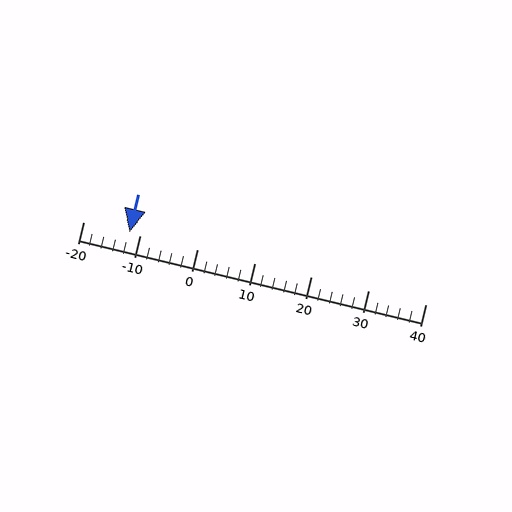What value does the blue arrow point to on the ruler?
The blue arrow points to approximately -12.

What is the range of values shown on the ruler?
The ruler shows values from -20 to 40.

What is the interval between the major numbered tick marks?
The major tick marks are spaced 10 units apart.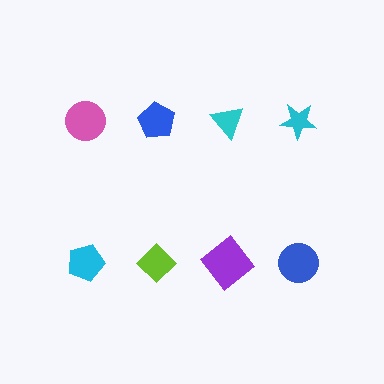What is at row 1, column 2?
A blue pentagon.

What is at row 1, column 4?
A cyan star.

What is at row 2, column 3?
A purple diamond.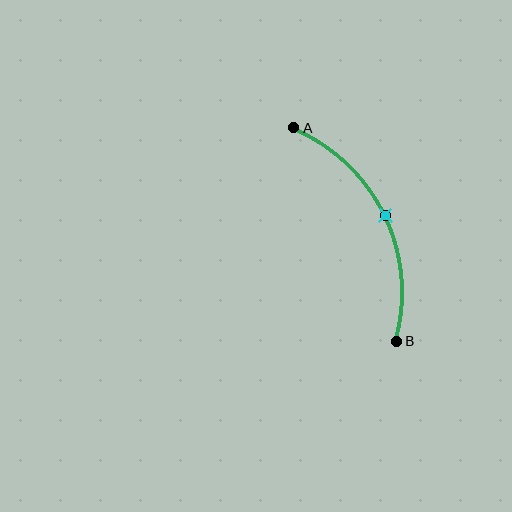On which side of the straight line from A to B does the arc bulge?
The arc bulges to the right of the straight line connecting A and B.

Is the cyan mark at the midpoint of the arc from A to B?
Yes. The cyan mark lies on the arc at equal arc-length from both A and B — it is the arc midpoint.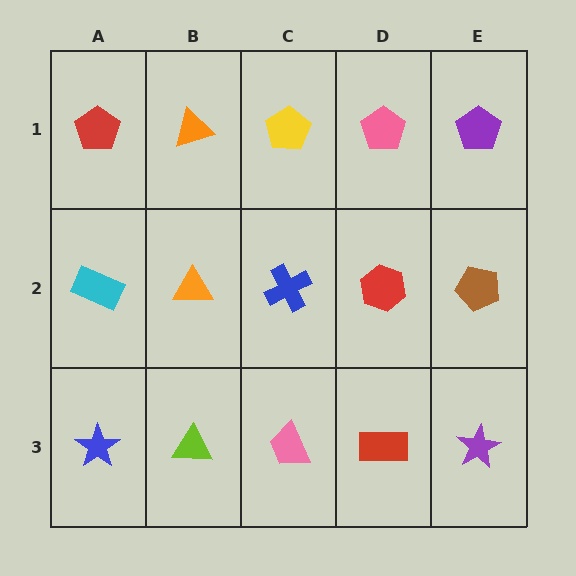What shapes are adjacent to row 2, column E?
A purple pentagon (row 1, column E), a purple star (row 3, column E), a red hexagon (row 2, column D).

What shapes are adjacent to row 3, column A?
A cyan rectangle (row 2, column A), a lime triangle (row 3, column B).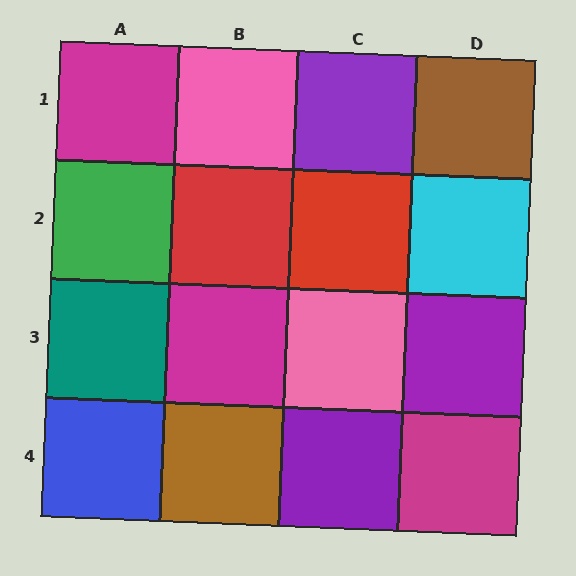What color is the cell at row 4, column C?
Purple.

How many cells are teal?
1 cell is teal.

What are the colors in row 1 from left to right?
Magenta, pink, purple, brown.